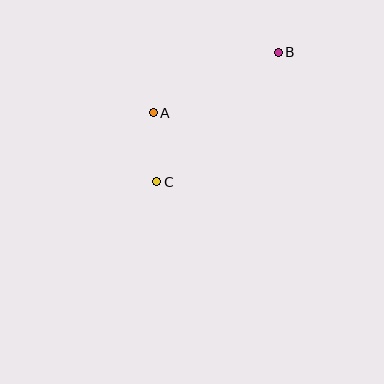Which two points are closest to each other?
Points A and C are closest to each other.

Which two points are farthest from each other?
Points B and C are farthest from each other.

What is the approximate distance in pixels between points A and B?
The distance between A and B is approximately 139 pixels.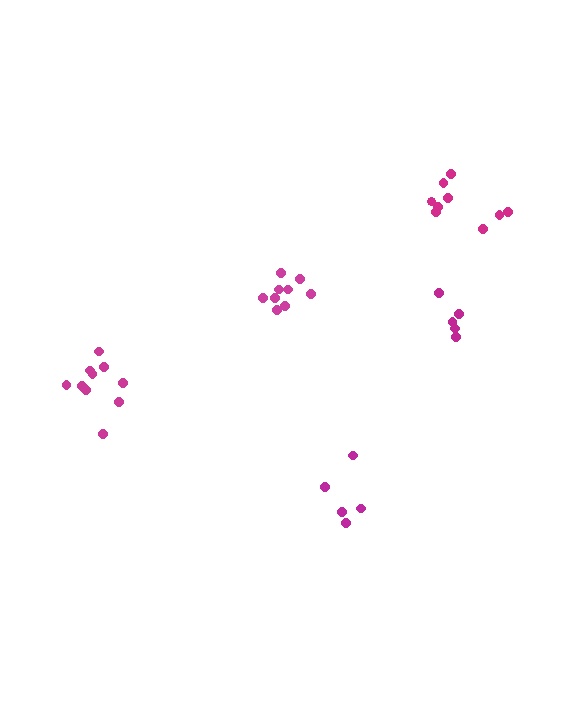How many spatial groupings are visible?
There are 5 spatial groupings.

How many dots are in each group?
Group 1: 9 dots, Group 2: 9 dots, Group 3: 10 dots, Group 4: 5 dots, Group 5: 5 dots (38 total).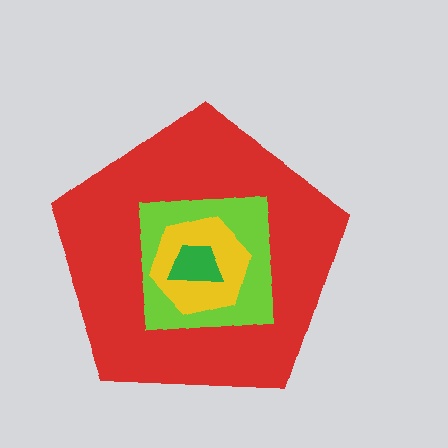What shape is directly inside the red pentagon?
The lime square.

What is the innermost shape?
The green trapezoid.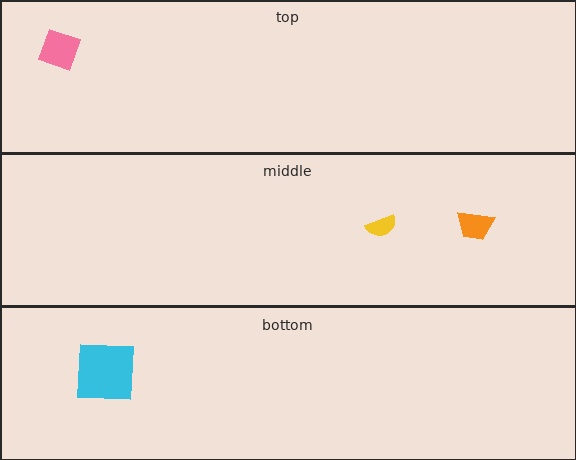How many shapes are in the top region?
1.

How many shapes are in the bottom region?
1.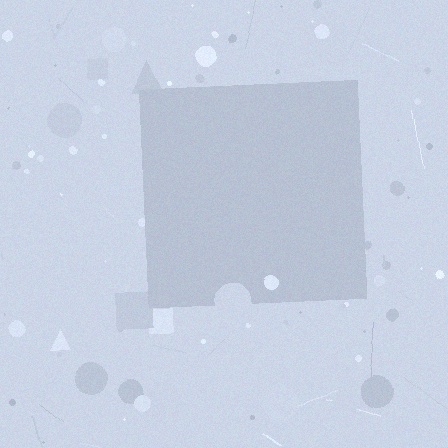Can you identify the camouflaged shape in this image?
The camouflaged shape is a square.